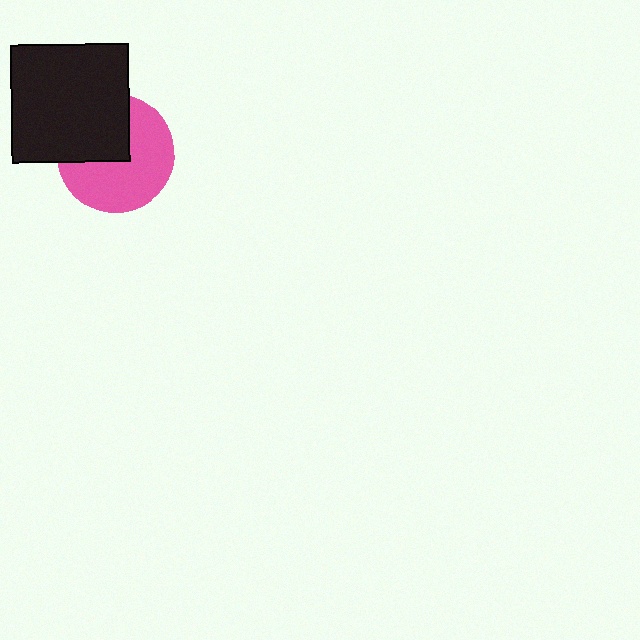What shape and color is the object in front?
The object in front is a black square.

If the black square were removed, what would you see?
You would see the complete pink circle.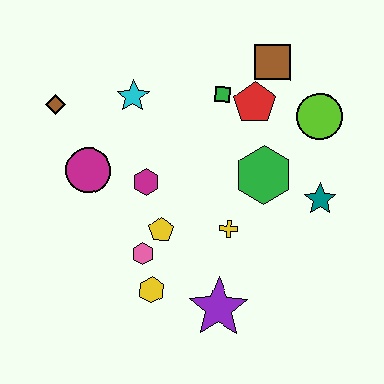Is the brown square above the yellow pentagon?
Yes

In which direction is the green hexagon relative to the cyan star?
The green hexagon is to the right of the cyan star.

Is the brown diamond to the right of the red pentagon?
No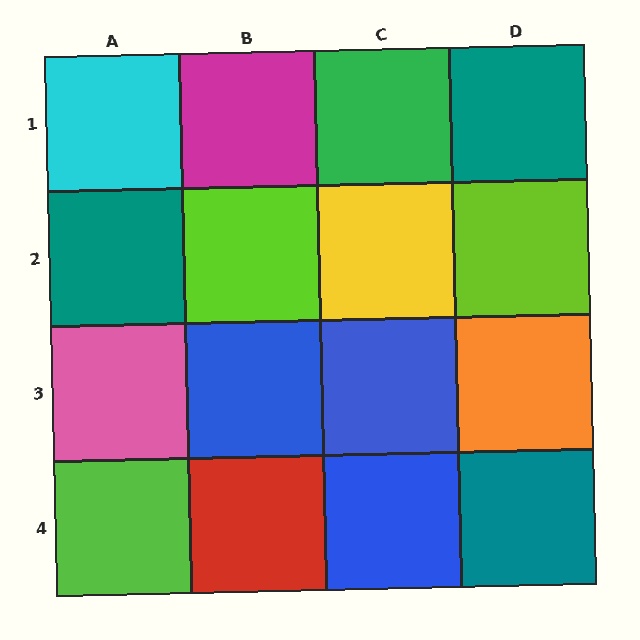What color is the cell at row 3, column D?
Orange.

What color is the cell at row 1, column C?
Green.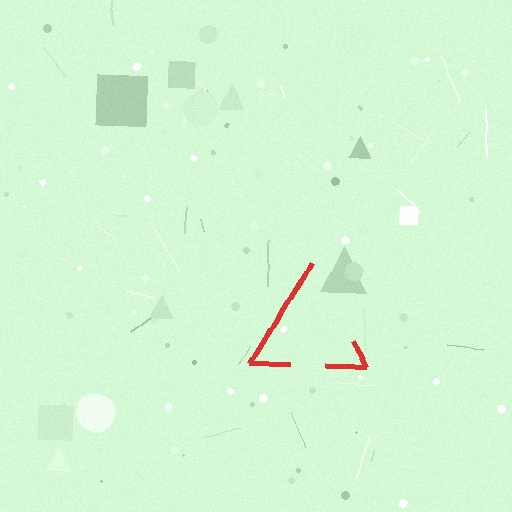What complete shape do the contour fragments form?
The contour fragments form a triangle.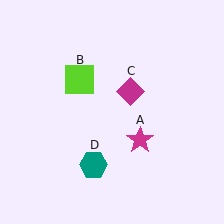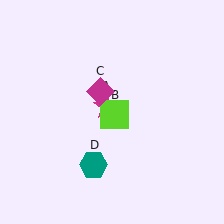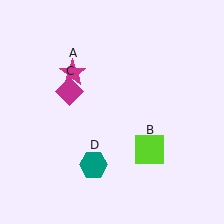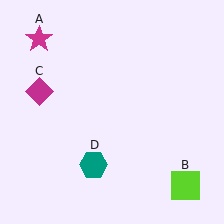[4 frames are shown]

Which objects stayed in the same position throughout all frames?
Teal hexagon (object D) remained stationary.